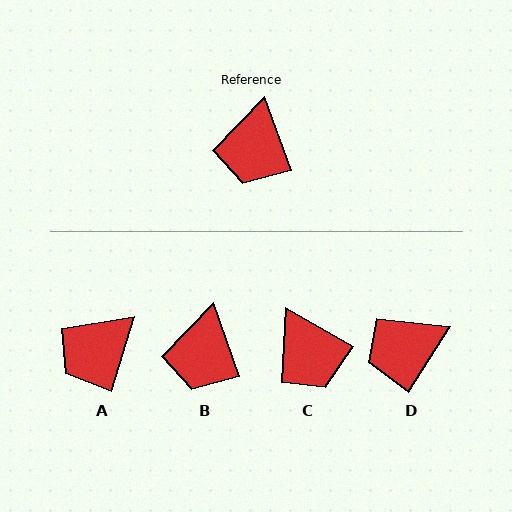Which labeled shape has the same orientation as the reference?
B.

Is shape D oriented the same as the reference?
No, it is off by about 52 degrees.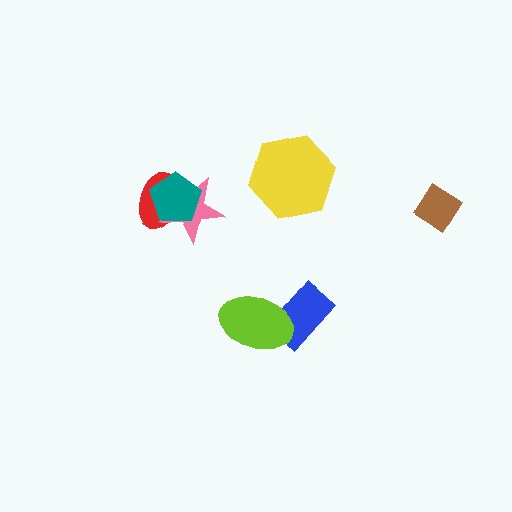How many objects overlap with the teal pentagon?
2 objects overlap with the teal pentagon.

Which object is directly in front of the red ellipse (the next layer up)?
The pink star is directly in front of the red ellipse.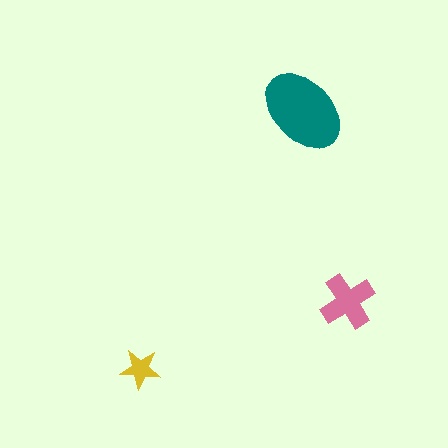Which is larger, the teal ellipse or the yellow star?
The teal ellipse.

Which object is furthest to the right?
The pink cross is rightmost.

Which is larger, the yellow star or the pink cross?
The pink cross.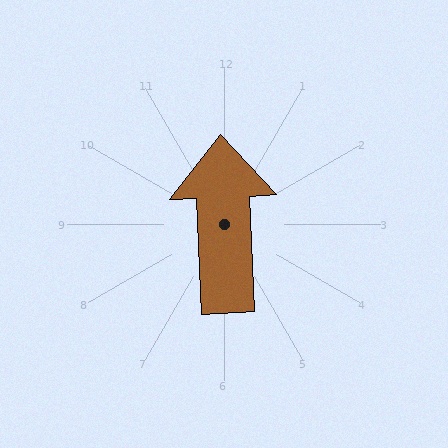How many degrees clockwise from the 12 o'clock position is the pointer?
Approximately 357 degrees.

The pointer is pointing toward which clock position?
Roughly 12 o'clock.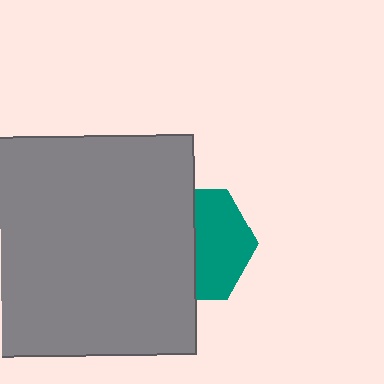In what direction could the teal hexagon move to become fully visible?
The teal hexagon could move right. That would shift it out from behind the gray rectangle entirely.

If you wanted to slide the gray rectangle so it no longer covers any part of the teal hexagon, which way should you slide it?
Slide it left — that is the most direct way to separate the two shapes.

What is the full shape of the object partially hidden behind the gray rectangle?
The partially hidden object is a teal hexagon.